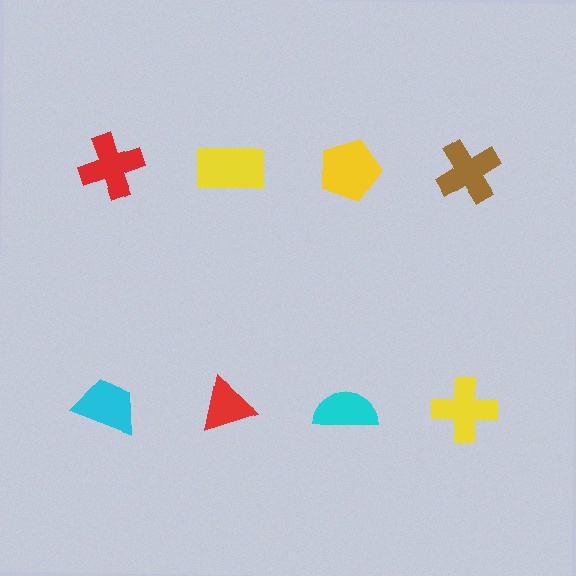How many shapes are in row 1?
4 shapes.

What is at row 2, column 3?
A cyan semicircle.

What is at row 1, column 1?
A red cross.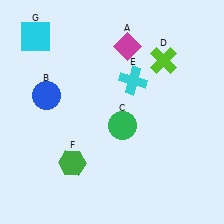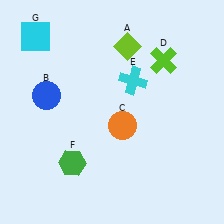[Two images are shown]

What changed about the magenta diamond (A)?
In Image 1, A is magenta. In Image 2, it changed to lime.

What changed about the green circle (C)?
In Image 1, C is green. In Image 2, it changed to orange.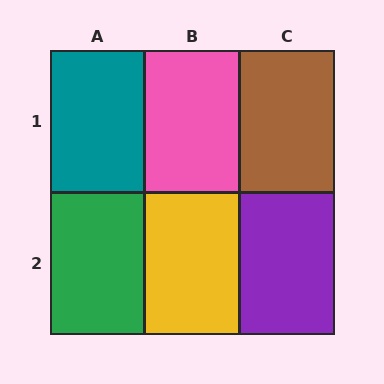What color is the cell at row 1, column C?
Brown.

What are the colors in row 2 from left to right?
Green, yellow, purple.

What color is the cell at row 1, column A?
Teal.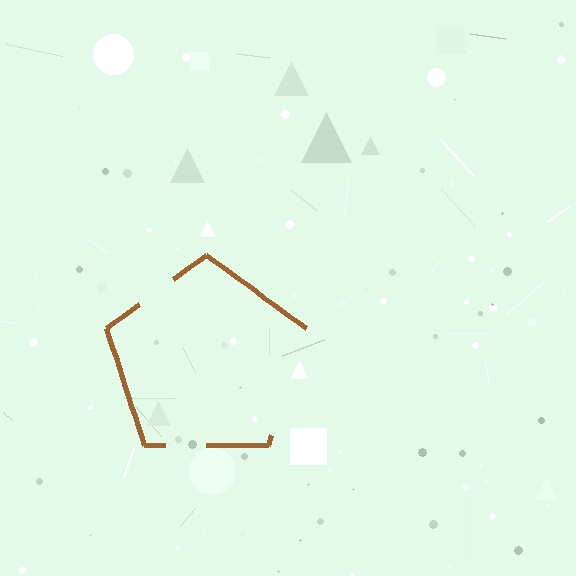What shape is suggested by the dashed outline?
The dashed outline suggests a pentagon.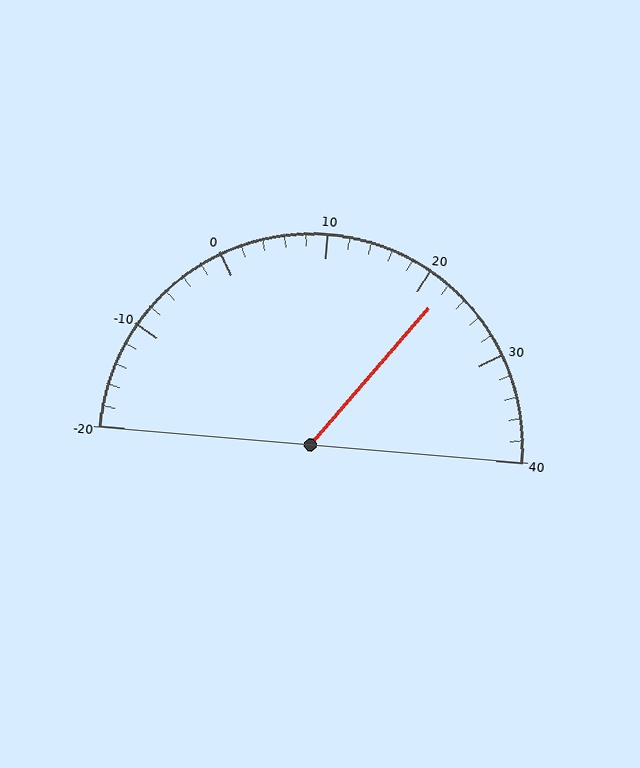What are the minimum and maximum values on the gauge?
The gauge ranges from -20 to 40.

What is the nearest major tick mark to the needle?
The nearest major tick mark is 20.